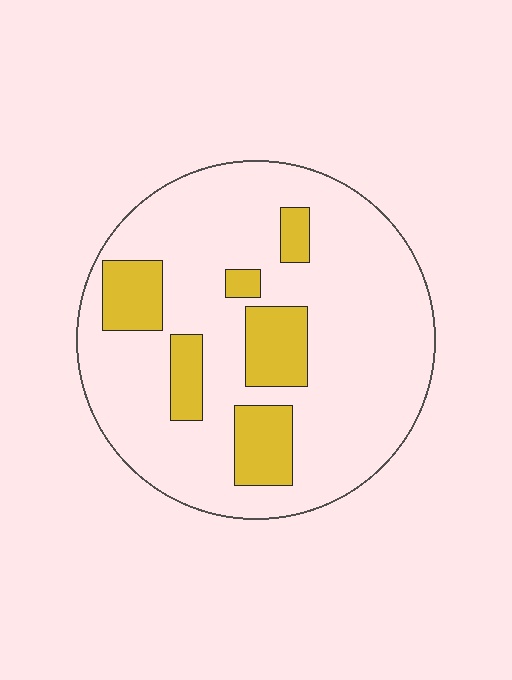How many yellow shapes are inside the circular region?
6.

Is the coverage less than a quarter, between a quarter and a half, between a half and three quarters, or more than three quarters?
Less than a quarter.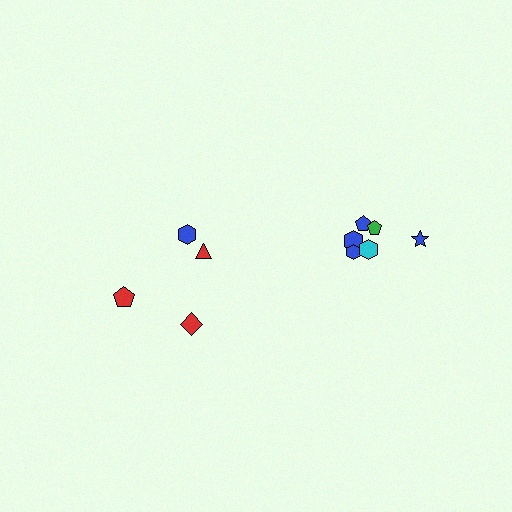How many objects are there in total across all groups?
There are 10 objects.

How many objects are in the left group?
There are 4 objects.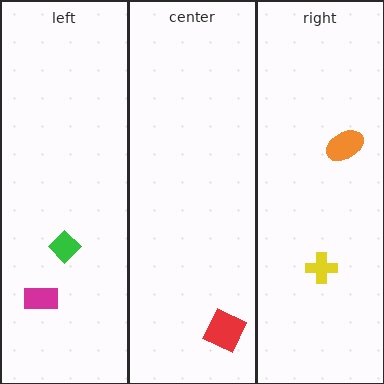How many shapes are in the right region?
2.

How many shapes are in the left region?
2.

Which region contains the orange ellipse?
The right region.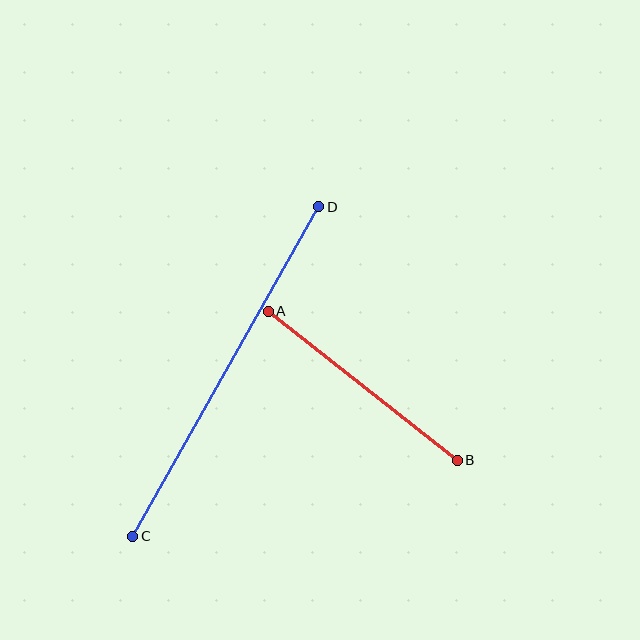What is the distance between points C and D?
The distance is approximately 378 pixels.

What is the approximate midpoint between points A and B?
The midpoint is at approximately (363, 386) pixels.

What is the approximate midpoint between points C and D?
The midpoint is at approximately (226, 371) pixels.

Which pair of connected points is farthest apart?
Points C and D are farthest apart.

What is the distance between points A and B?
The distance is approximately 241 pixels.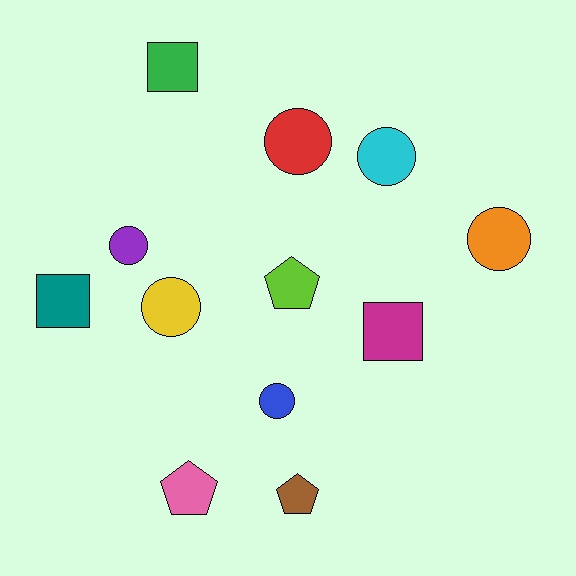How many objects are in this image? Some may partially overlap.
There are 12 objects.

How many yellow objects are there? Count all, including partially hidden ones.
There is 1 yellow object.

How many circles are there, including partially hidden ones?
There are 6 circles.